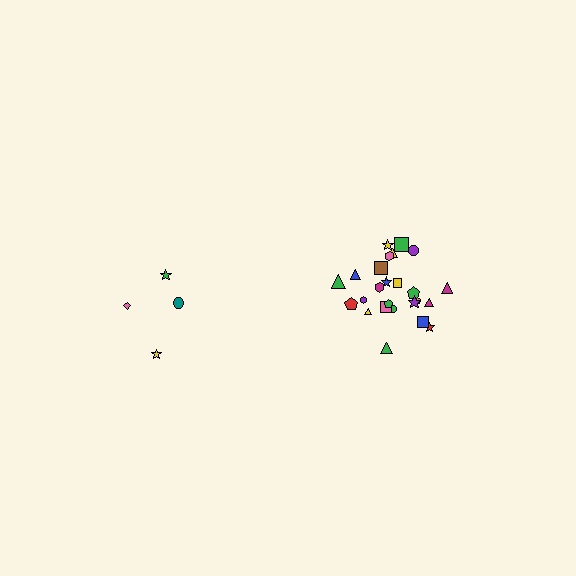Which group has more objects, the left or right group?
The right group.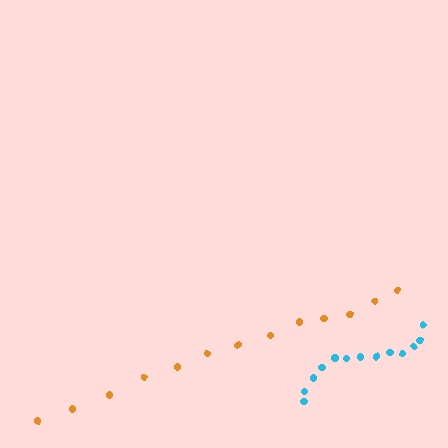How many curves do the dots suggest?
There are 2 distinct paths.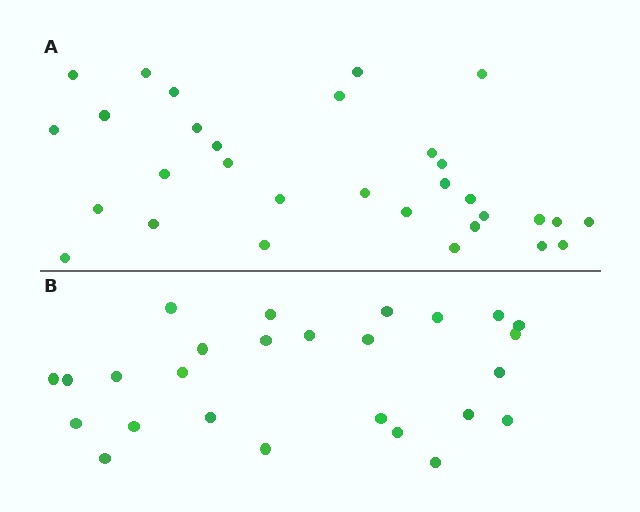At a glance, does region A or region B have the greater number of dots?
Region A (the top region) has more dots.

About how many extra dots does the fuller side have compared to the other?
Region A has about 5 more dots than region B.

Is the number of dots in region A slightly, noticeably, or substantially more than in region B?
Region A has only slightly more — the two regions are fairly close. The ratio is roughly 1.2 to 1.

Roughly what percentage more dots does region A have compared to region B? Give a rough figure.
About 20% more.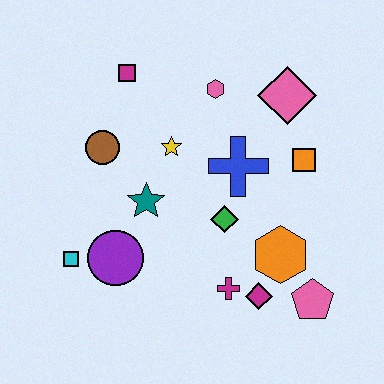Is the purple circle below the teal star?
Yes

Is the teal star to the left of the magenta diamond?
Yes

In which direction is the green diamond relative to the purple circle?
The green diamond is to the right of the purple circle.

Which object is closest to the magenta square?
The brown circle is closest to the magenta square.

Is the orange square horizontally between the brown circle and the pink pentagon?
Yes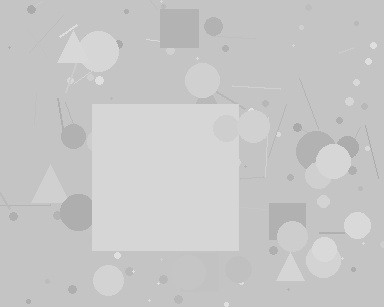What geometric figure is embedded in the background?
A square is embedded in the background.